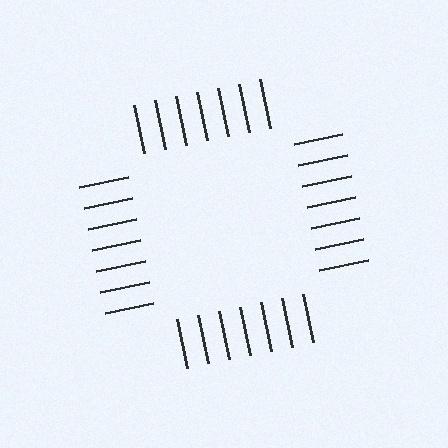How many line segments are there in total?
28 — 7 along each of the 4 edges.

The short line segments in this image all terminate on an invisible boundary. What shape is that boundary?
An illusory square — the line segments terminate on its edges but no continuous stroke is drawn.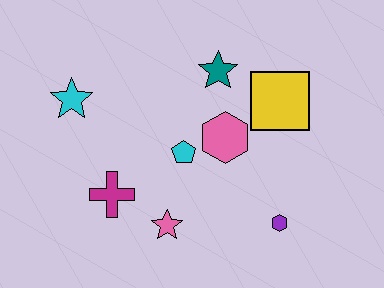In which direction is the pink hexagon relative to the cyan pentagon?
The pink hexagon is to the right of the cyan pentagon.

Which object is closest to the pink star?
The magenta cross is closest to the pink star.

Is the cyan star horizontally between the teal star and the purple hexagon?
No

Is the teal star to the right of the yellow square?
No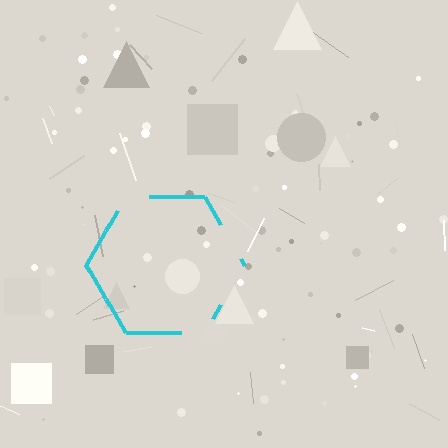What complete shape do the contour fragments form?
The contour fragments form a hexagon.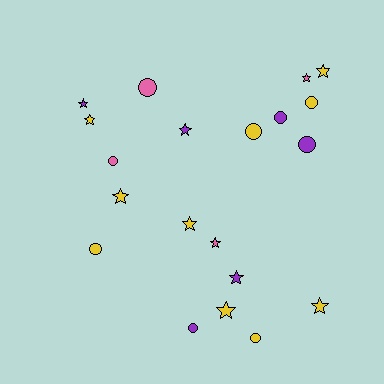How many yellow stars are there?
There are 6 yellow stars.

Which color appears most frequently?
Yellow, with 10 objects.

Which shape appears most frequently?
Star, with 11 objects.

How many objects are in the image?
There are 20 objects.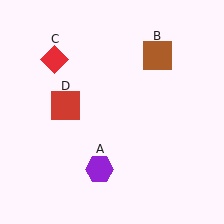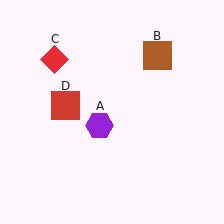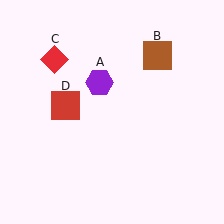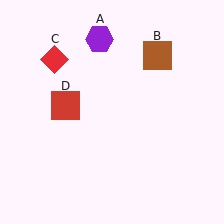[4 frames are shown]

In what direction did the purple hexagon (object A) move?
The purple hexagon (object A) moved up.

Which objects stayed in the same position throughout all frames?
Brown square (object B) and red diamond (object C) and red square (object D) remained stationary.